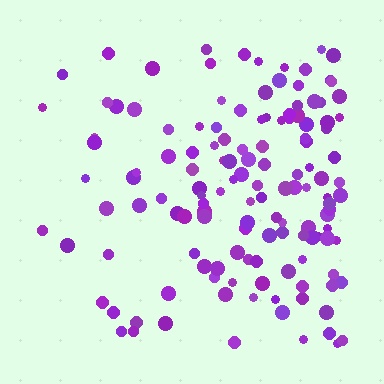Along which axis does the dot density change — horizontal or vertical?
Horizontal.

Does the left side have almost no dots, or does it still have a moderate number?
Still a moderate number, just noticeably fewer than the right.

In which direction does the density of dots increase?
From left to right, with the right side densest.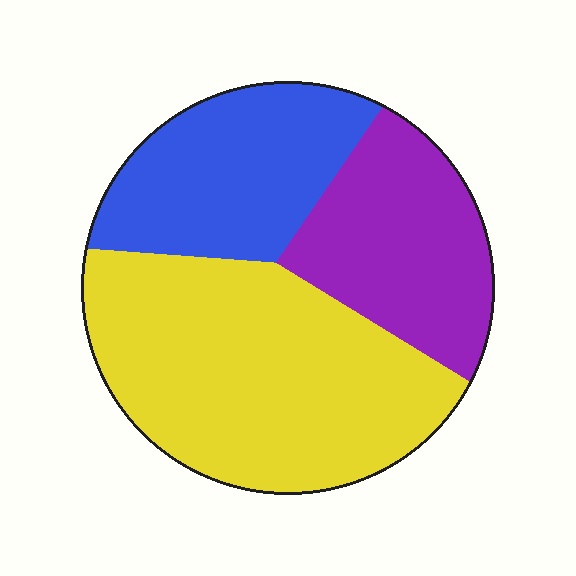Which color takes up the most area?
Yellow, at roughly 50%.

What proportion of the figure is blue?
Blue takes up between a quarter and a half of the figure.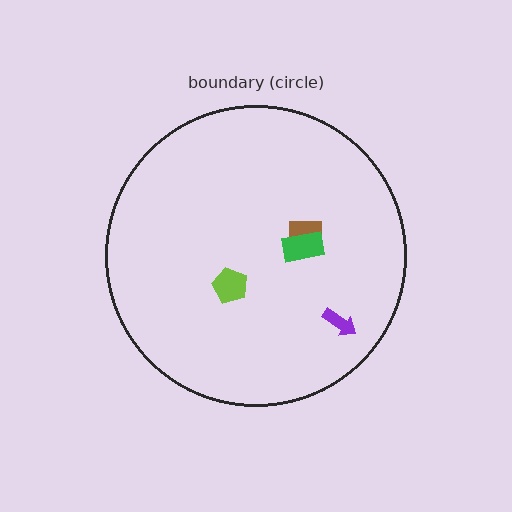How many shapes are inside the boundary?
4 inside, 0 outside.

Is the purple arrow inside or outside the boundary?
Inside.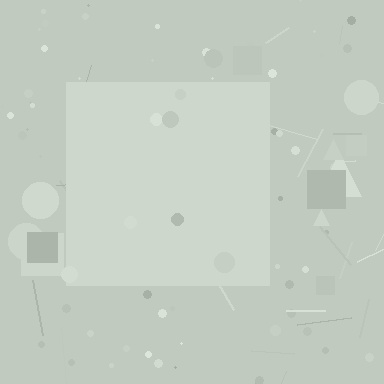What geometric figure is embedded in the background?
A square is embedded in the background.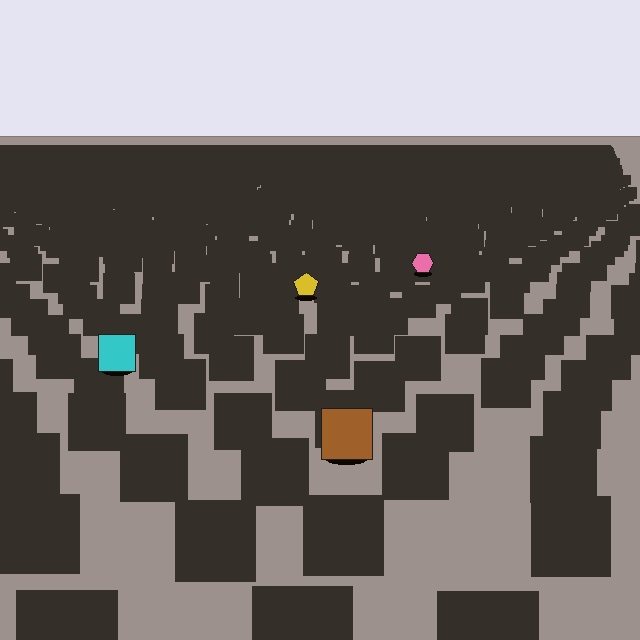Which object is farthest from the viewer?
The pink hexagon is farthest from the viewer. It appears smaller and the ground texture around it is denser.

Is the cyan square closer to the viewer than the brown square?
No. The brown square is closer — you can tell from the texture gradient: the ground texture is coarser near it.